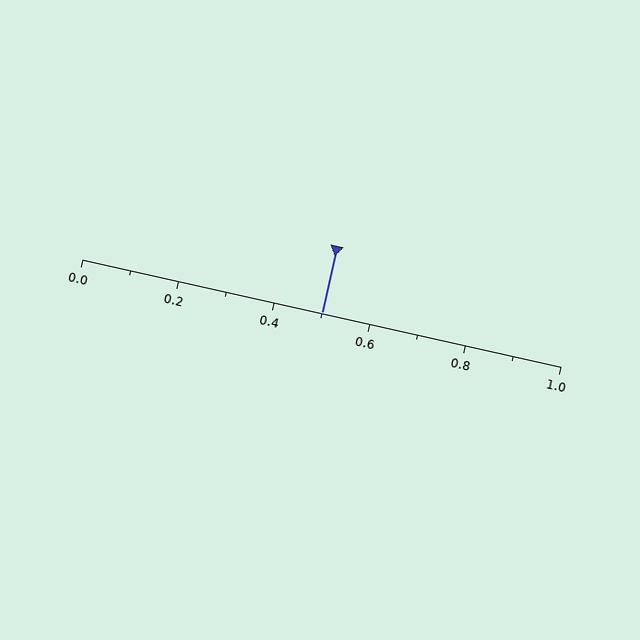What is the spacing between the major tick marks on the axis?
The major ticks are spaced 0.2 apart.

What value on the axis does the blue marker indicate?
The marker indicates approximately 0.5.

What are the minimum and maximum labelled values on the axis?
The axis runs from 0.0 to 1.0.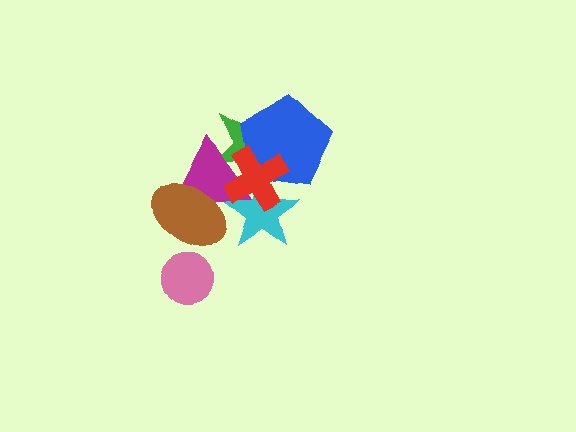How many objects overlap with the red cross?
4 objects overlap with the red cross.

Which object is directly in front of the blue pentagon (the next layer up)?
The cyan star is directly in front of the blue pentagon.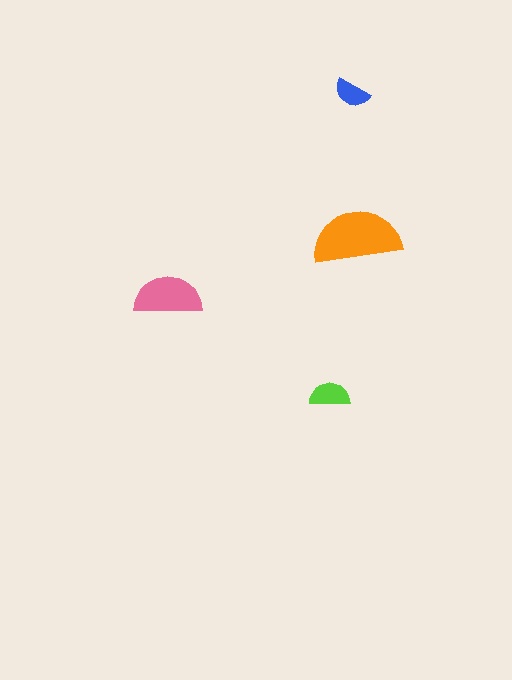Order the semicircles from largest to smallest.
the orange one, the pink one, the lime one, the blue one.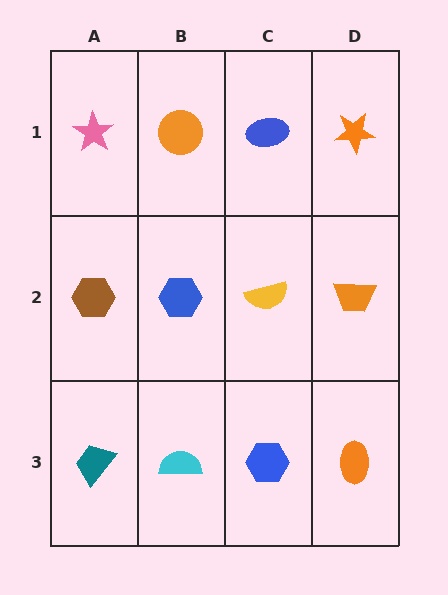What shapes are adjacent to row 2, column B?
An orange circle (row 1, column B), a cyan semicircle (row 3, column B), a brown hexagon (row 2, column A), a yellow semicircle (row 2, column C).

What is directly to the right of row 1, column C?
An orange star.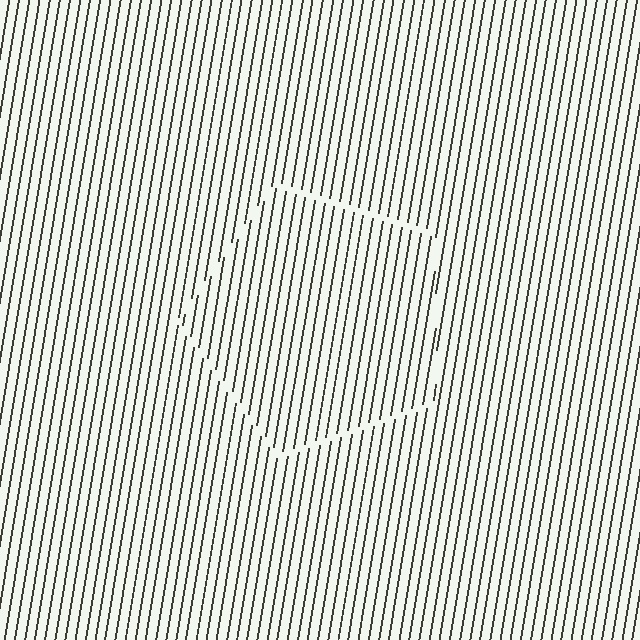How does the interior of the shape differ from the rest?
The interior of the shape contains the same grating, shifted by half a period — the contour is defined by the phase discontinuity where line-ends from the inner and outer gratings abut.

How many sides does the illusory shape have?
5 sides — the line-ends trace a pentagon.